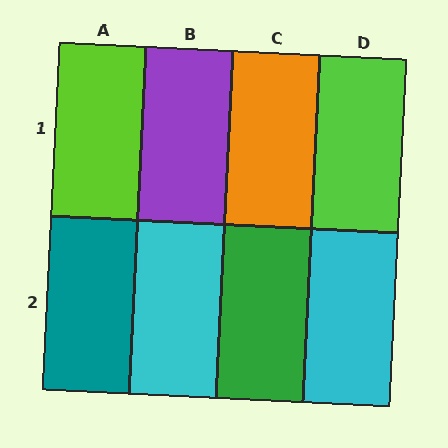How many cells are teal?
1 cell is teal.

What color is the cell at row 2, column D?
Cyan.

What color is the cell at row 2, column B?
Cyan.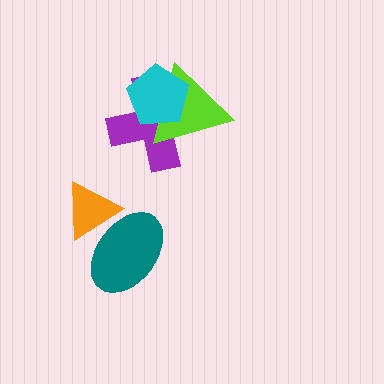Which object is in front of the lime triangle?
The cyan pentagon is in front of the lime triangle.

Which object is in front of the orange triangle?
The teal ellipse is in front of the orange triangle.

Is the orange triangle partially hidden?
Yes, it is partially covered by another shape.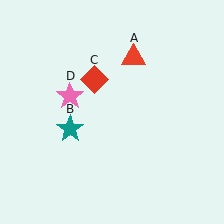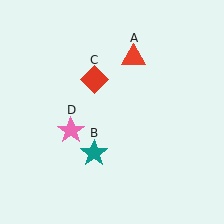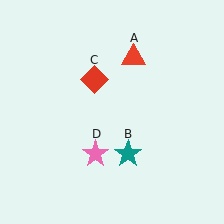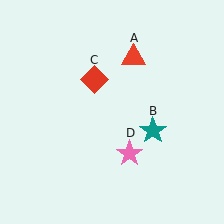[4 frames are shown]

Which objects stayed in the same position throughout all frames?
Red triangle (object A) and red diamond (object C) remained stationary.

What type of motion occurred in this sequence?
The teal star (object B), pink star (object D) rotated counterclockwise around the center of the scene.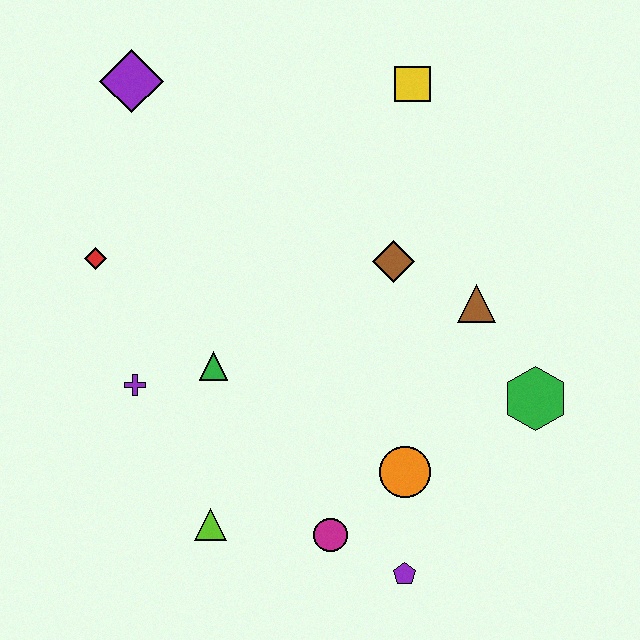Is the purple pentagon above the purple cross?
No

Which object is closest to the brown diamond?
The brown triangle is closest to the brown diamond.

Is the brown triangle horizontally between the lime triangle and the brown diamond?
No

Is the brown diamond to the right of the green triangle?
Yes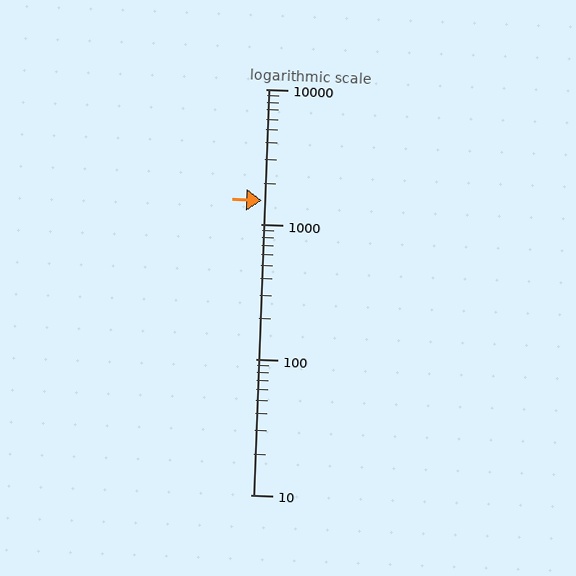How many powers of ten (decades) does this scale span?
The scale spans 3 decades, from 10 to 10000.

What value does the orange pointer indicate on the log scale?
The pointer indicates approximately 1500.